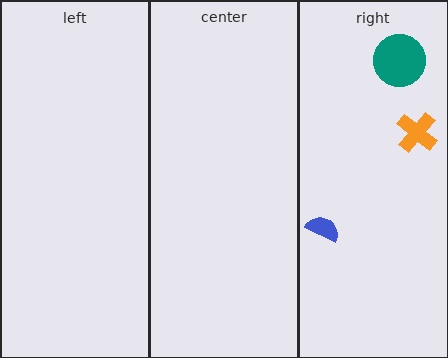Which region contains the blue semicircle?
The right region.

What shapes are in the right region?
The blue semicircle, the teal circle, the orange cross.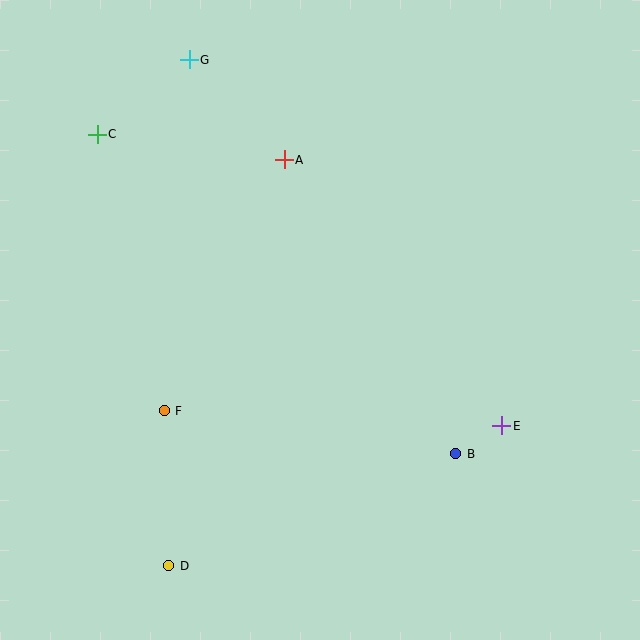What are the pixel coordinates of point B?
Point B is at (456, 454).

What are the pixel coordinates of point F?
Point F is at (164, 411).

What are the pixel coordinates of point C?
Point C is at (97, 134).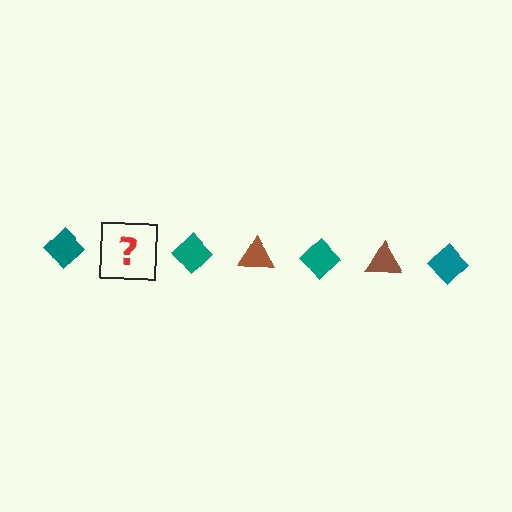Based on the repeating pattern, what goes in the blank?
The blank should be a brown triangle.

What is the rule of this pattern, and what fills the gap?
The rule is that the pattern alternates between teal diamond and brown triangle. The gap should be filled with a brown triangle.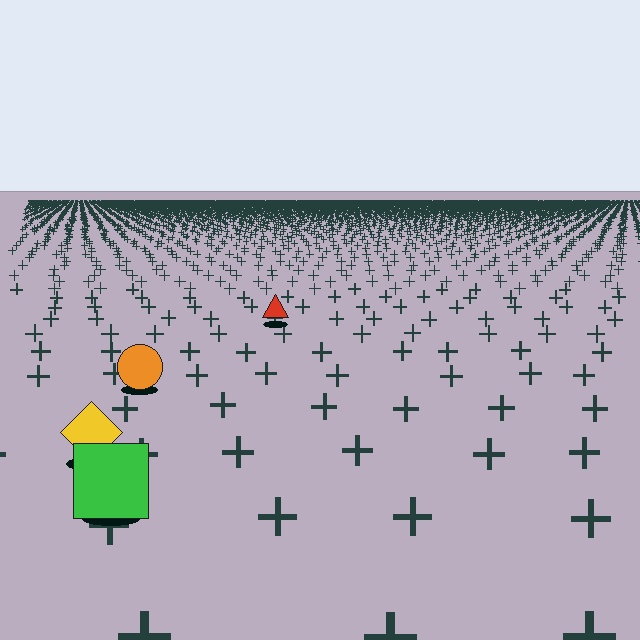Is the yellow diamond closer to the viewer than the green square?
No. The green square is closer — you can tell from the texture gradient: the ground texture is coarser near it.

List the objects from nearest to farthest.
From nearest to farthest: the green square, the yellow diamond, the orange circle, the red triangle.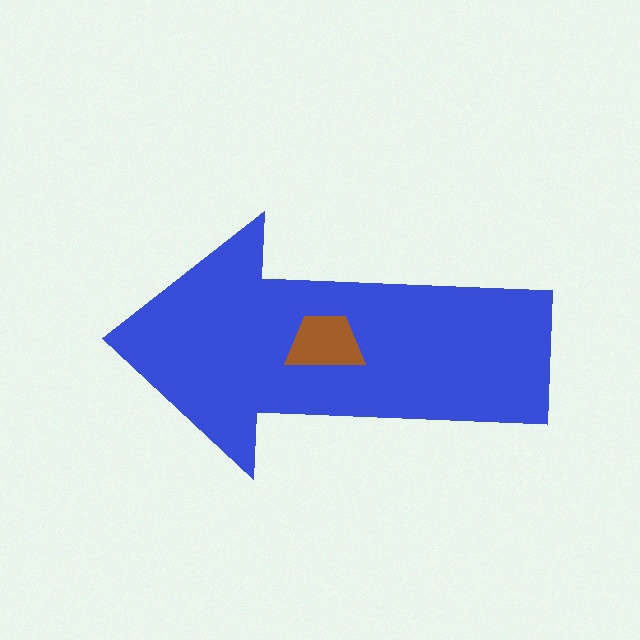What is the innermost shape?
The brown trapezoid.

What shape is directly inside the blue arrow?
The brown trapezoid.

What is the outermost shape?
The blue arrow.